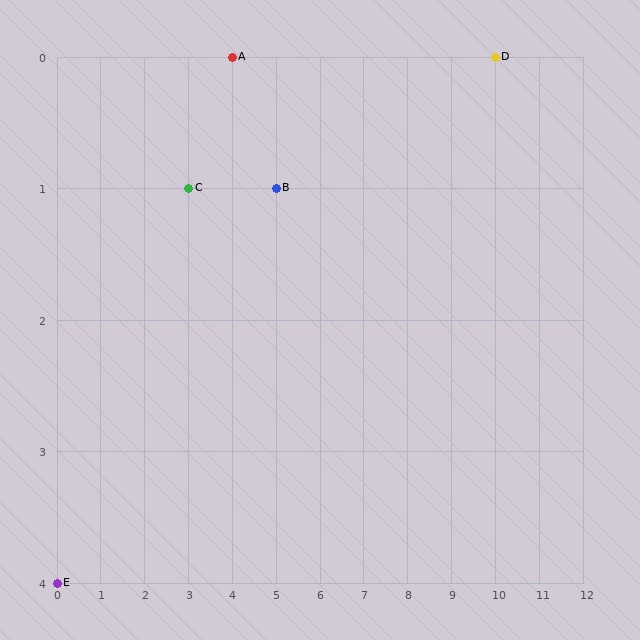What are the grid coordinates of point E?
Point E is at grid coordinates (0, 4).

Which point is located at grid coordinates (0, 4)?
Point E is at (0, 4).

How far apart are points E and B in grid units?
Points E and B are 5 columns and 3 rows apart (about 5.8 grid units diagonally).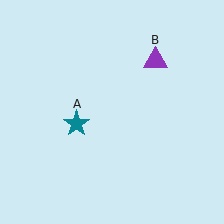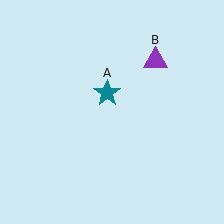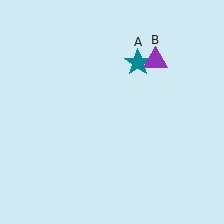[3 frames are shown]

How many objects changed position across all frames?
1 object changed position: teal star (object A).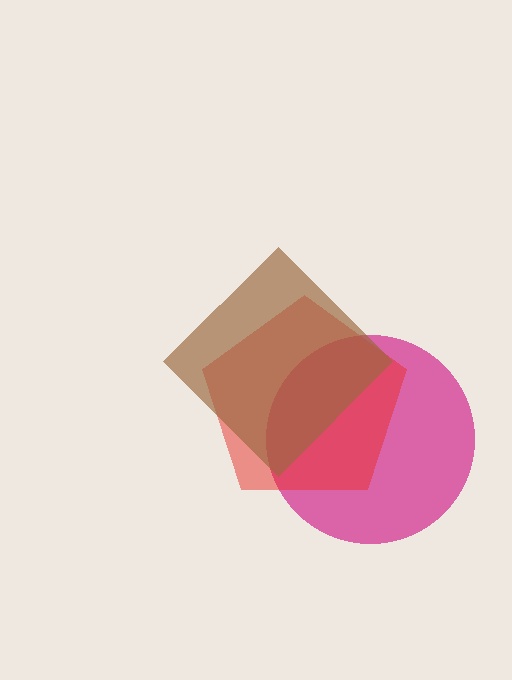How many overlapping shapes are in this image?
There are 3 overlapping shapes in the image.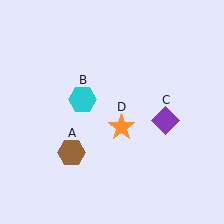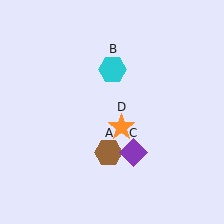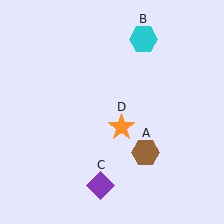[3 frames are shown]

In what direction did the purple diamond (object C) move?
The purple diamond (object C) moved down and to the left.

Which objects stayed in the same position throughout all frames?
Orange star (object D) remained stationary.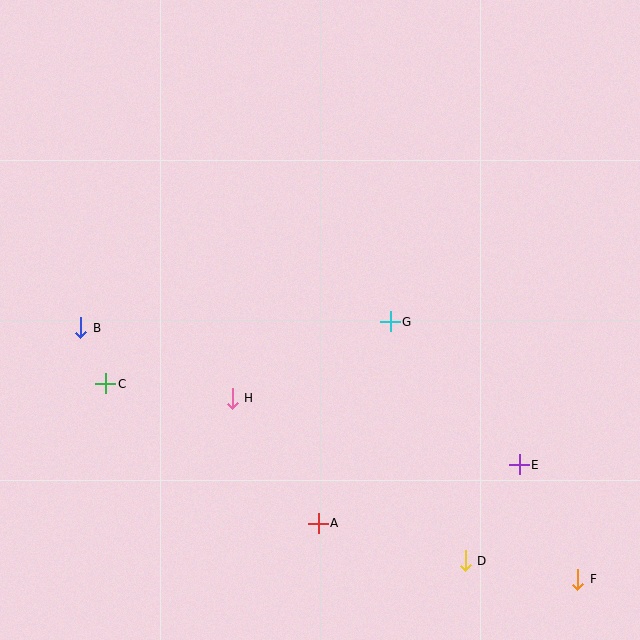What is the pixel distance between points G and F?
The distance between G and F is 319 pixels.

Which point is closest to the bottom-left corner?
Point C is closest to the bottom-left corner.